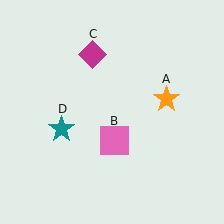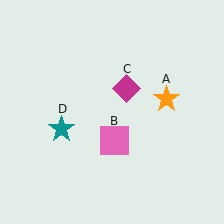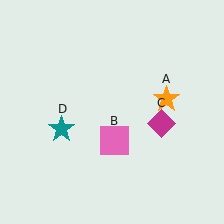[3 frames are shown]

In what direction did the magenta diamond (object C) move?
The magenta diamond (object C) moved down and to the right.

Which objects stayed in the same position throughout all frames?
Orange star (object A) and pink square (object B) and teal star (object D) remained stationary.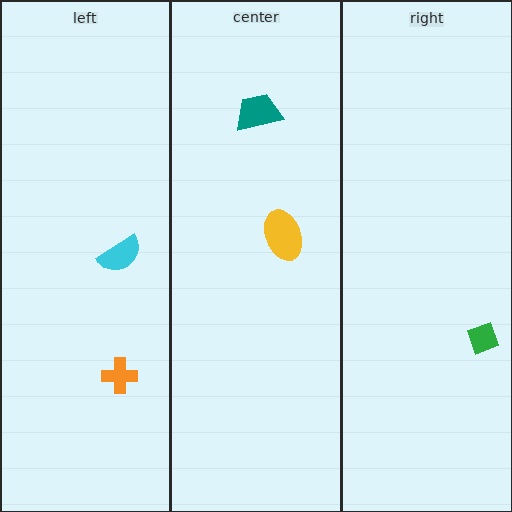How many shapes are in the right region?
1.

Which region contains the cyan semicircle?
The left region.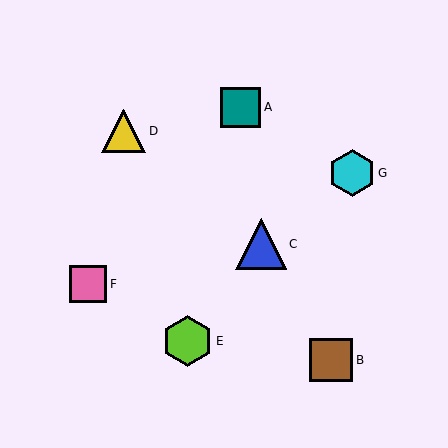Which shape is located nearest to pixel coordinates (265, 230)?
The blue triangle (labeled C) at (261, 244) is nearest to that location.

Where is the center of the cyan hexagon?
The center of the cyan hexagon is at (352, 173).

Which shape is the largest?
The blue triangle (labeled C) is the largest.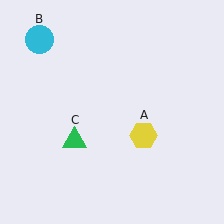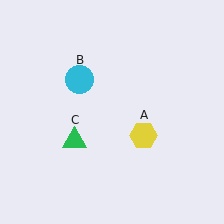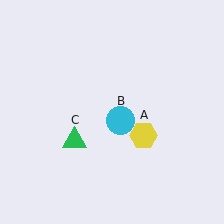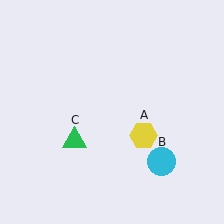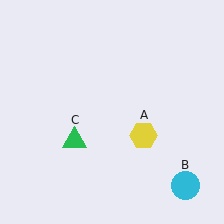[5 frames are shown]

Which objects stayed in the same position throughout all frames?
Yellow hexagon (object A) and green triangle (object C) remained stationary.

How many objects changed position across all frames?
1 object changed position: cyan circle (object B).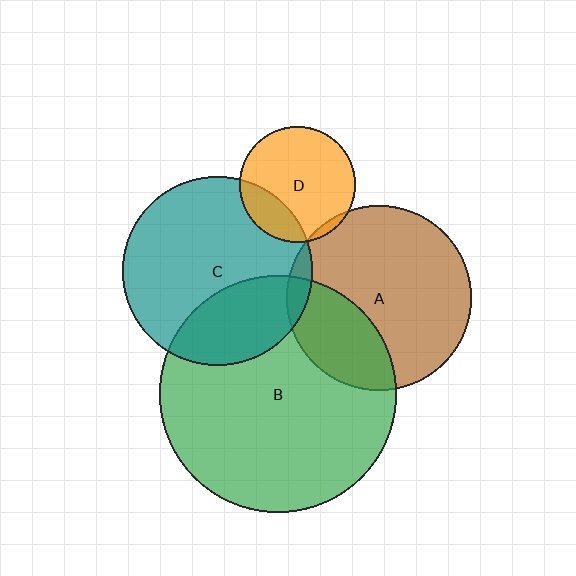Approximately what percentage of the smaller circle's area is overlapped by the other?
Approximately 5%.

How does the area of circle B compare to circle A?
Approximately 1.6 times.